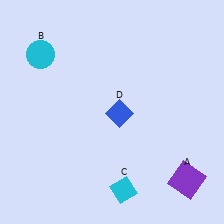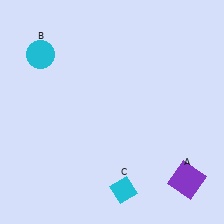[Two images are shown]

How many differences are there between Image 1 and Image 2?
There is 1 difference between the two images.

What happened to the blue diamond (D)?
The blue diamond (D) was removed in Image 2. It was in the bottom-right area of Image 1.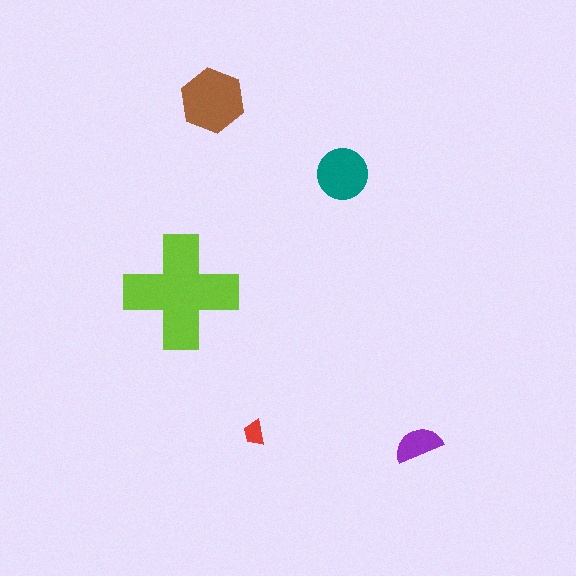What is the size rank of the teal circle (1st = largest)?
3rd.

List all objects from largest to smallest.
The lime cross, the brown hexagon, the teal circle, the purple semicircle, the red trapezoid.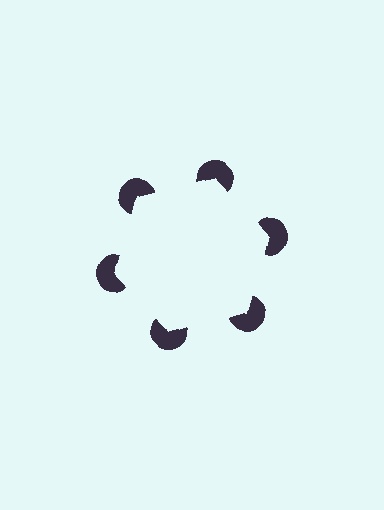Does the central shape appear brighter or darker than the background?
It typically appears slightly brighter than the background, even though no actual brightness change is drawn.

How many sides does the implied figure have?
6 sides.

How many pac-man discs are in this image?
There are 6 — one at each vertex of the illusory hexagon.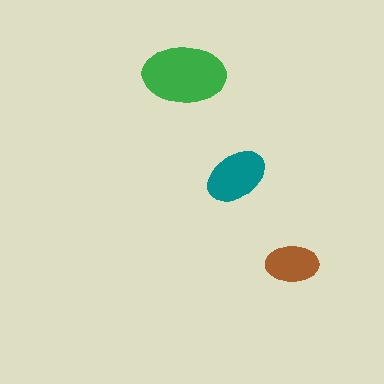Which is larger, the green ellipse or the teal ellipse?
The green one.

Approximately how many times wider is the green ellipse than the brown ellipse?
About 1.5 times wider.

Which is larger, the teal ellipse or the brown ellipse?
The teal one.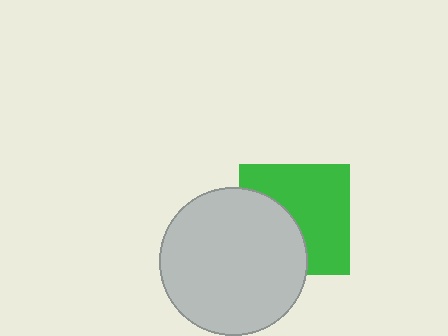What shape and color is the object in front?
The object in front is a light gray circle.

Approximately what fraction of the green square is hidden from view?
Roughly 39% of the green square is hidden behind the light gray circle.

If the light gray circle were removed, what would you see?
You would see the complete green square.